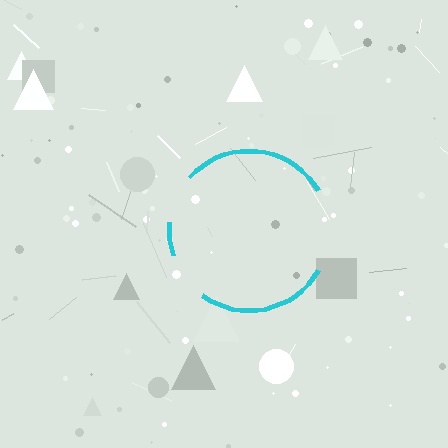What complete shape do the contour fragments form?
The contour fragments form a circle.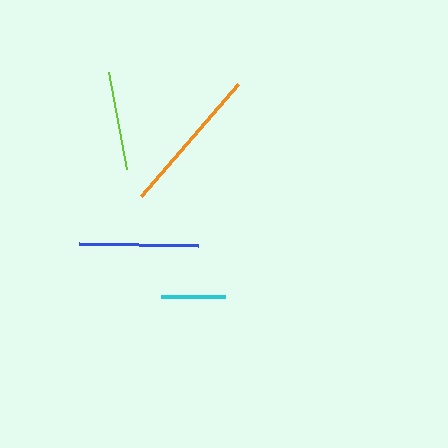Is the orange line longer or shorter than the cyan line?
The orange line is longer than the cyan line.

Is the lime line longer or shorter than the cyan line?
The lime line is longer than the cyan line.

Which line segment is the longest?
The orange line is the longest at approximately 148 pixels.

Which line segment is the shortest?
The cyan line is the shortest at approximately 64 pixels.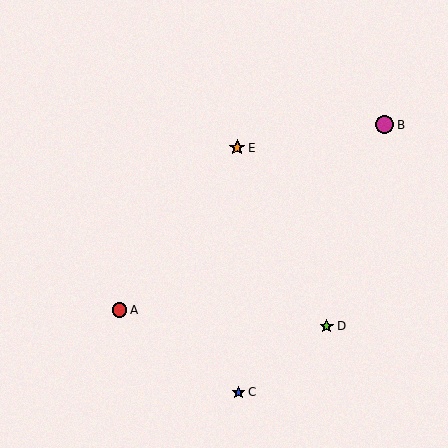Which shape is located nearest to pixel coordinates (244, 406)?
The blue star (labeled C) at (239, 392) is nearest to that location.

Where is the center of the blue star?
The center of the blue star is at (239, 392).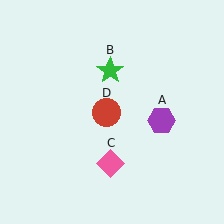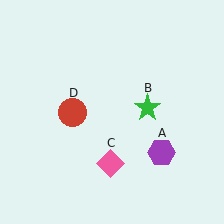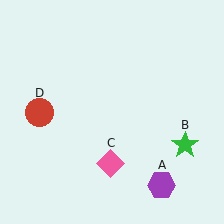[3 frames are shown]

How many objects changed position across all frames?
3 objects changed position: purple hexagon (object A), green star (object B), red circle (object D).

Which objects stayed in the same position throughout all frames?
Pink diamond (object C) remained stationary.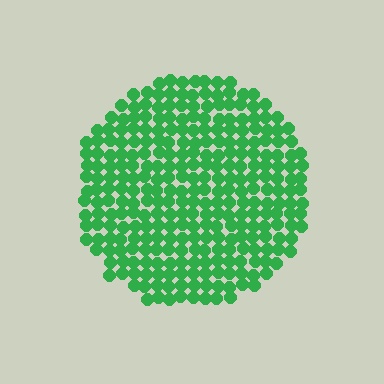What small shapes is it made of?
It is made of small circles.